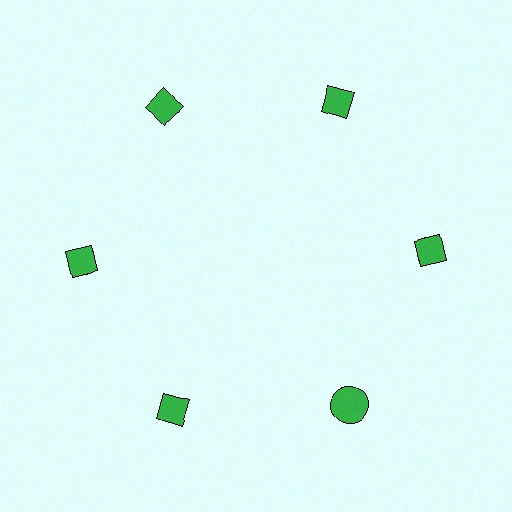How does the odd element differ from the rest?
It has a different shape: circle instead of diamond.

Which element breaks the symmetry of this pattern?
The green circle at roughly the 5 o'clock position breaks the symmetry. All other shapes are green diamonds.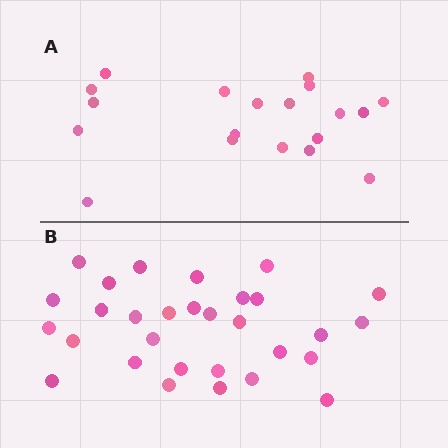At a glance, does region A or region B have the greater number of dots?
Region B (the bottom region) has more dots.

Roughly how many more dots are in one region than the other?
Region B has roughly 12 or so more dots than region A.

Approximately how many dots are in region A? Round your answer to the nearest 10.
About 20 dots. (The exact count is 19, which rounds to 20.)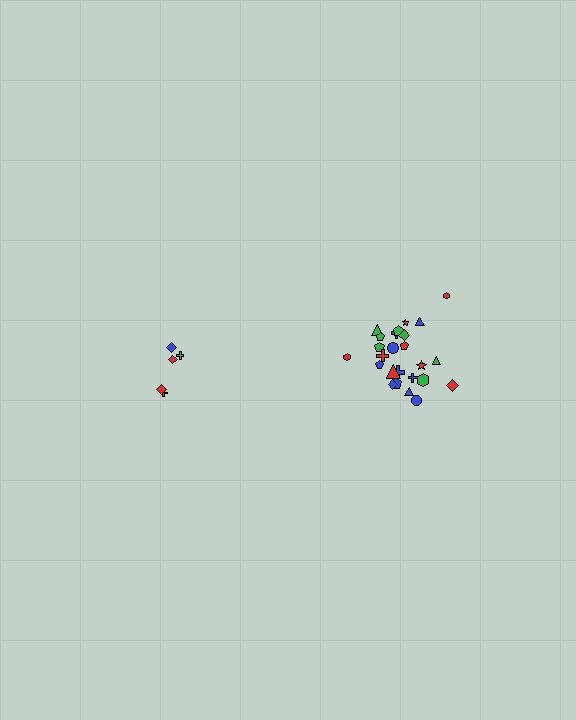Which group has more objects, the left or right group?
The right group.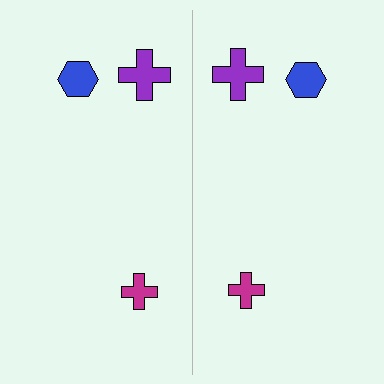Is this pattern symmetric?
Yes, this pattern has bilateral (reflection) symmetry.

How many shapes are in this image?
There are 6 shapes in this image.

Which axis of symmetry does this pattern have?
The pattern has a vertical axis of symmetry running through the center of the image.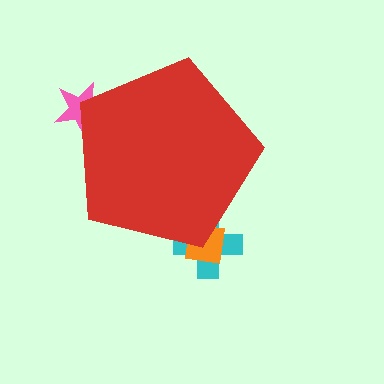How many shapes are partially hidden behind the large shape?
3 shapes are partially hidden.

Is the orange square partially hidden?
Yes, the orange square is partially hidden behind the red pentagon.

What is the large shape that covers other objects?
A red pentagon.